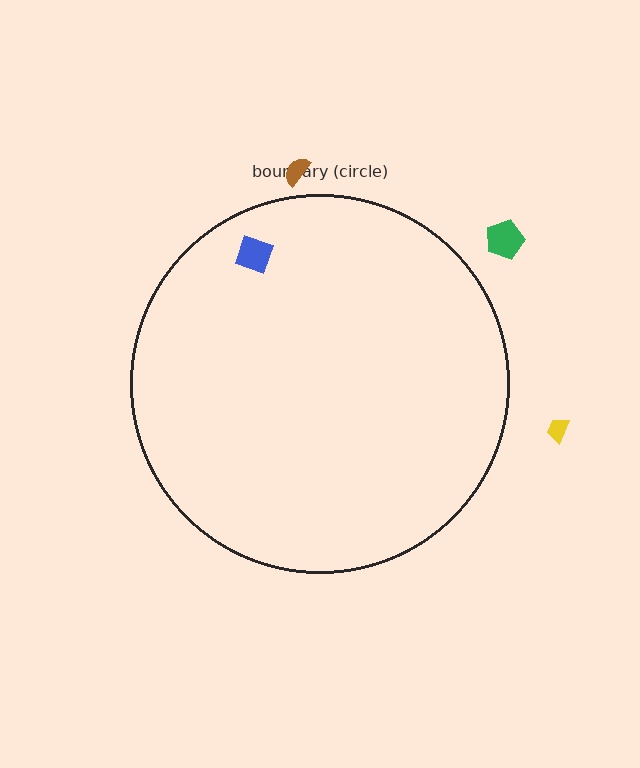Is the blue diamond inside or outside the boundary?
Inside.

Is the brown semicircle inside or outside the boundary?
Outside.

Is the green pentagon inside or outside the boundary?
Outside.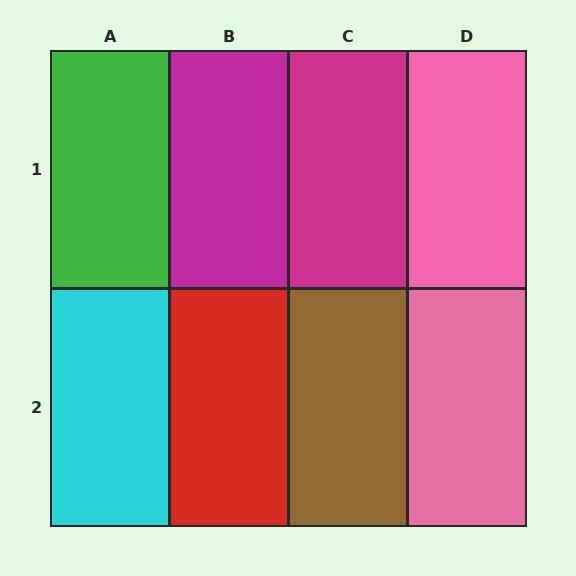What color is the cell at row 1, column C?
Magenta.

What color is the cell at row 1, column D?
Pink.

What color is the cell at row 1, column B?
Magenta.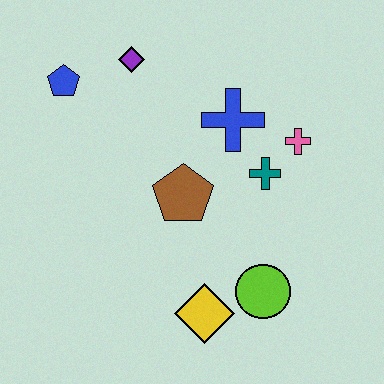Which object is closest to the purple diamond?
The blue pentagon is closest to the purple diamond.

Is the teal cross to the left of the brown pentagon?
No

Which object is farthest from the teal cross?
The blue pentagon is farthest from the teal cross.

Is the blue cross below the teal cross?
No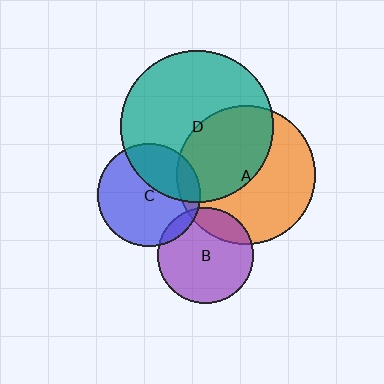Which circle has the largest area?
Circle D (teal).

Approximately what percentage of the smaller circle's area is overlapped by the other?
Approximately 10%.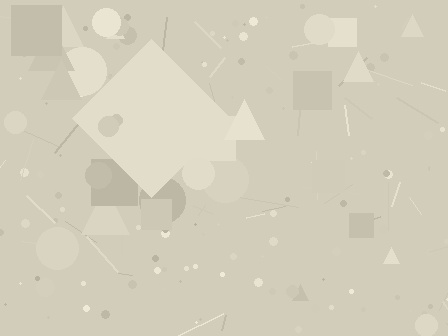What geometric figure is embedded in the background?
A diamond is embedded in the background.